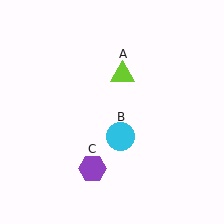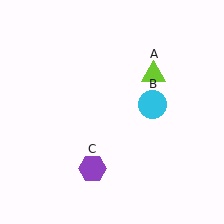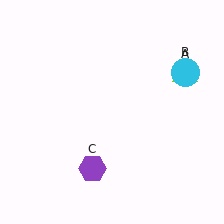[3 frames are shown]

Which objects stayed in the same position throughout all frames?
Purple hexagon (object C) remained stationary.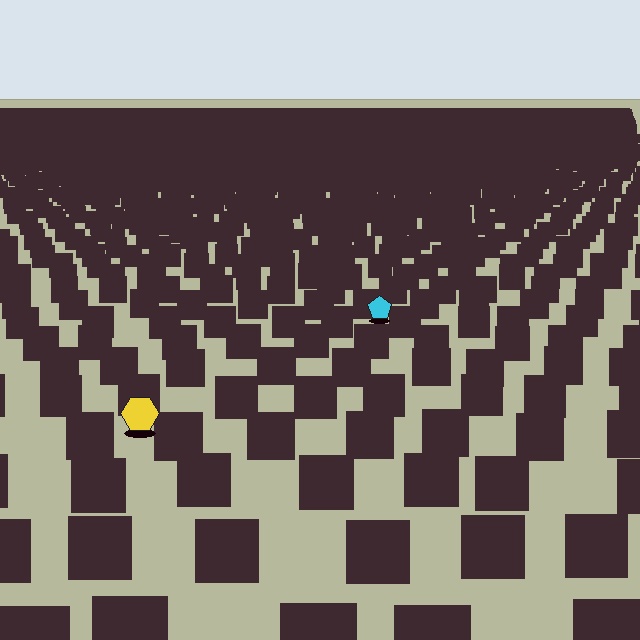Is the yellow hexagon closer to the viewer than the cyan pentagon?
Yes. The yellow hexagon is closer — you can tell from the texture gradient: the ground texture is coarser near it.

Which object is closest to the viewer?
The yellow hexagon is closest. The texture marks near it are larger and more spread out.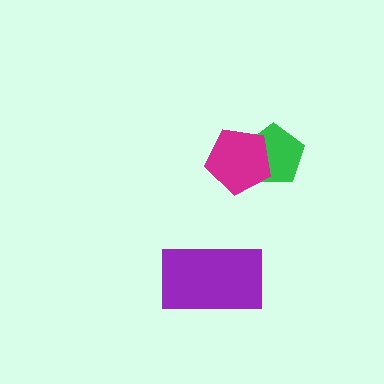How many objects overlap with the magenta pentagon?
1 object overlaps with the magenta pentagon.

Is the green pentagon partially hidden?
Yes, it is partially covered by another shape.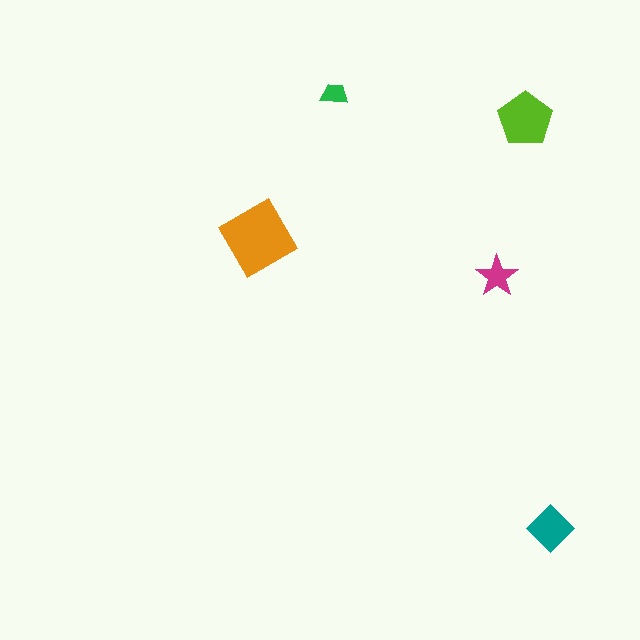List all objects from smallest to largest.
The green trapezoid, the magenta star, the teal diamond, the lime pentagon, the orange diamond.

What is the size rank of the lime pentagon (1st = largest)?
2nd.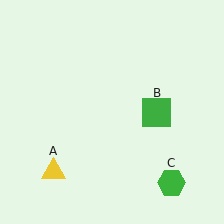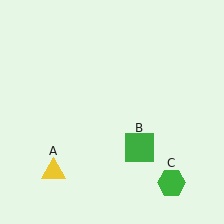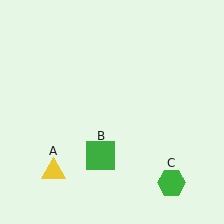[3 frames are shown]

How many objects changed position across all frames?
1 object changed position: green square (object B).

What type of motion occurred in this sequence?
The green square (object B) rotated clockwise around the center of the scene.